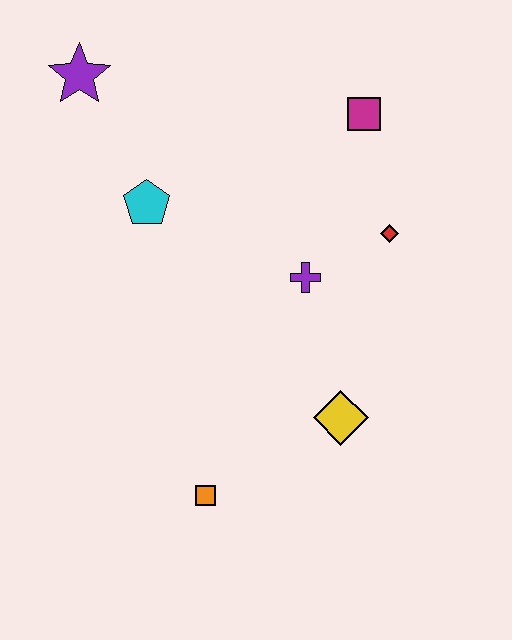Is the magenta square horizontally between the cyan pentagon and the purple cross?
No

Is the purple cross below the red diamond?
Yes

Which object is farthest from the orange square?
The purple star is farthest from the orange square.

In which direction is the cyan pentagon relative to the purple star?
The cyan pentagon is below the purple star.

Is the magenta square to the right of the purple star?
Yes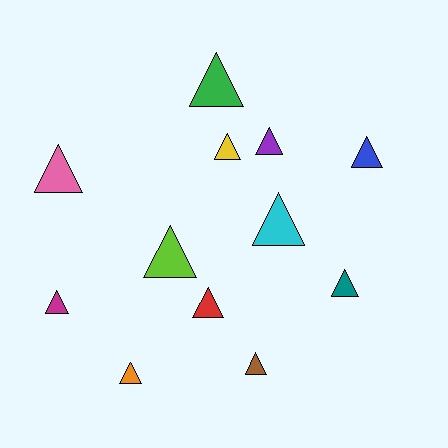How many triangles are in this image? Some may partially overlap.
There are 12 triangles.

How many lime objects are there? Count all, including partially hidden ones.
There is 1 lime object.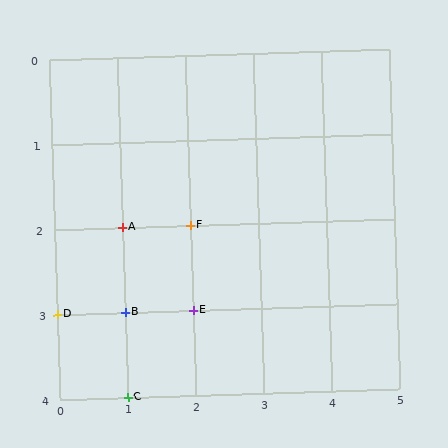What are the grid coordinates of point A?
Point A is at grid coordinates (1, 2).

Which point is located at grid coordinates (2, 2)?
Point F is at (2, 2).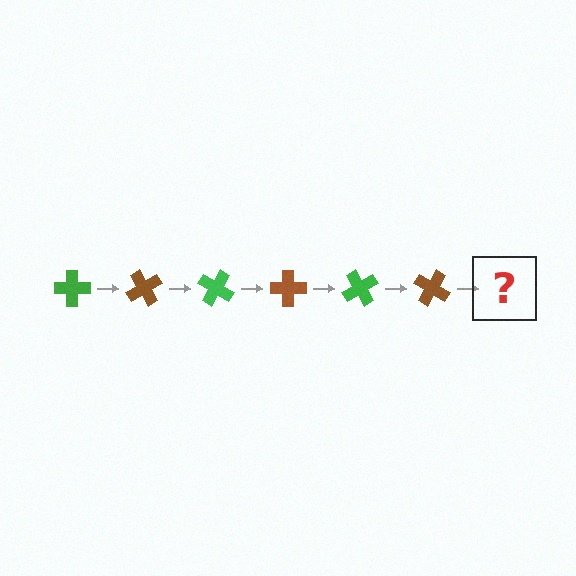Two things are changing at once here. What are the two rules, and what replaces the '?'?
The two rules are that it rotates 60 degrees each step and the color cycles through green and brown. The '?' should be a green cross, rotated 360 degrees from the start.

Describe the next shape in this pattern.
It should be a green cross, rotated 360 degrees from the start.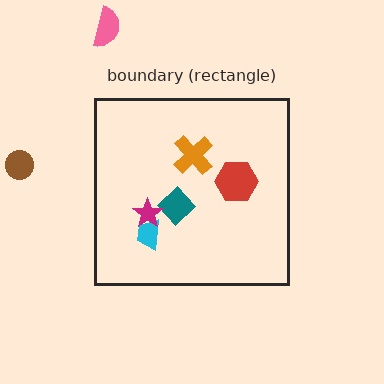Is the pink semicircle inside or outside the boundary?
Outside.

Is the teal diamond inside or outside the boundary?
Inside.